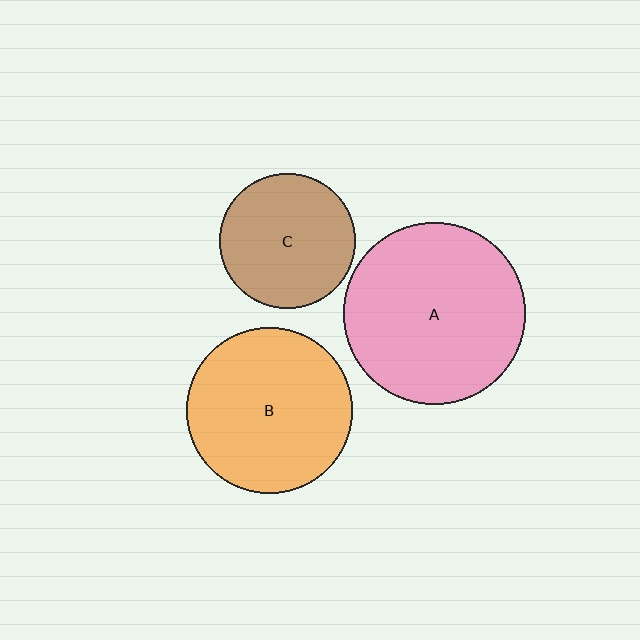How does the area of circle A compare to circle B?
Approximately 1.2 times.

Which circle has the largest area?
Circle A (pink).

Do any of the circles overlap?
No, none of the circles overlap.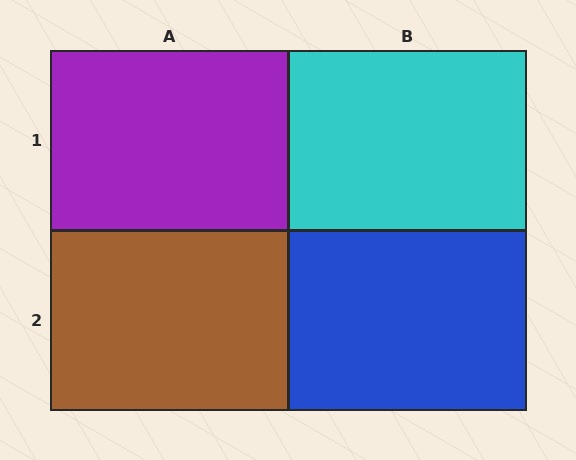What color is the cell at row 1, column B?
Cyan.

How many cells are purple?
1 cell is purple.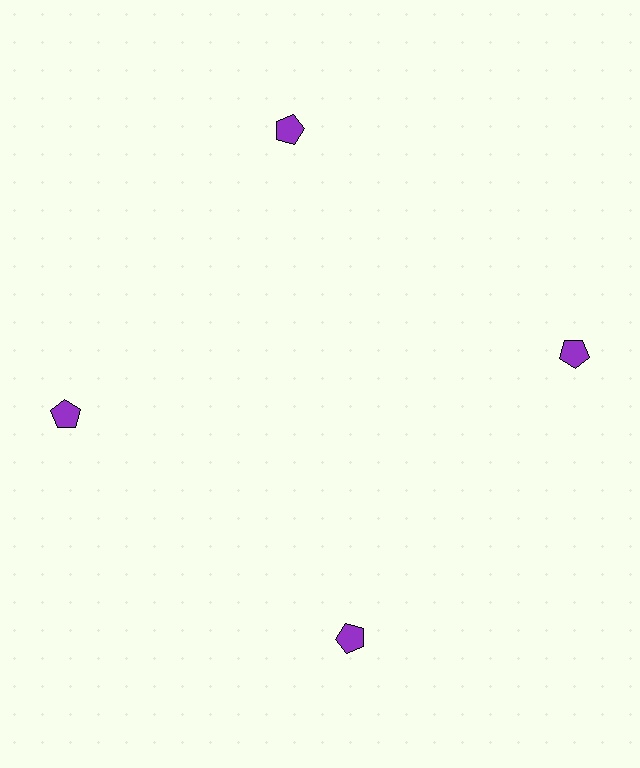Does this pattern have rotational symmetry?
Yes, this pattern has 4-fold rotational symmetry. It looks the same after rotating 90 degrees around the center.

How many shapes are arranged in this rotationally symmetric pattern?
There are 4 shapes, arranged in 4 groups of 1.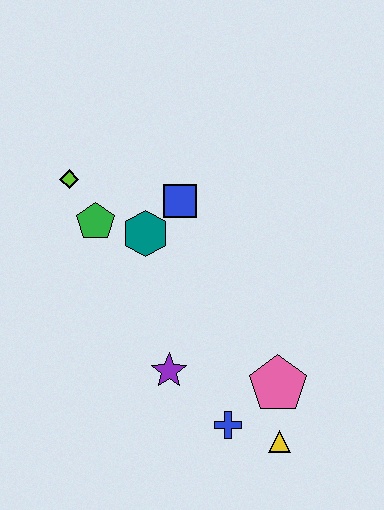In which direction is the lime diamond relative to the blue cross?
The lime diamond is above the blue cross.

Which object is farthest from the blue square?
The yellow triangle is farthest from the blue square.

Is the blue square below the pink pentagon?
No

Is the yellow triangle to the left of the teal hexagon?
No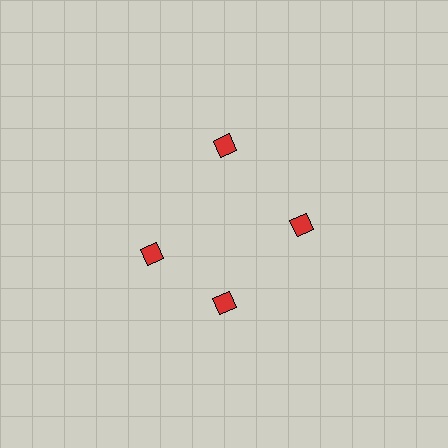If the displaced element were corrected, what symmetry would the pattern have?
It would have 4-fold rotational symmetry — the pattern would map onto itself every 90 degrees.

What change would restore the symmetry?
The symmetry would be restored by rotating it back into even spacing with its neighbors so that all 4 diamonds sit at equal angles and equal distance from the center.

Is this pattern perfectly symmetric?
No. The 4 red diamonds are arranged in a ring, but one element near the 9 o'clock position is rotated out of alignment along the ring, breaking the 4-fold rotational symmetry.